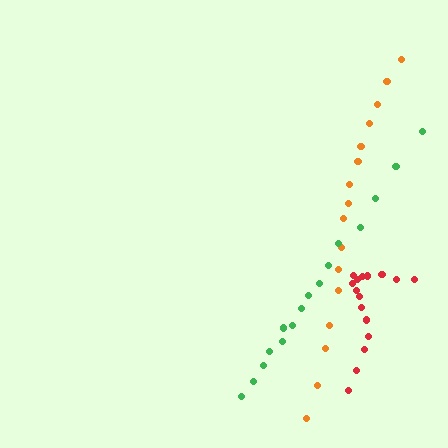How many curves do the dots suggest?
There are 3 distinct paths.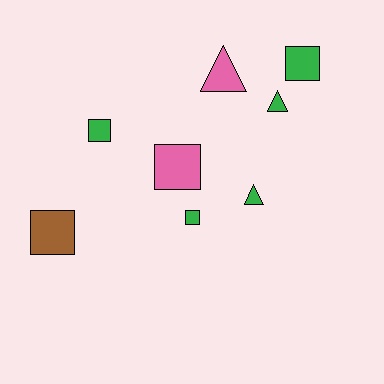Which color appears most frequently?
Green, with 5 objects.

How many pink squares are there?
There is 1 pink square.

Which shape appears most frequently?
Square, with 5 objects.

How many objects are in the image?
There are 8 objects.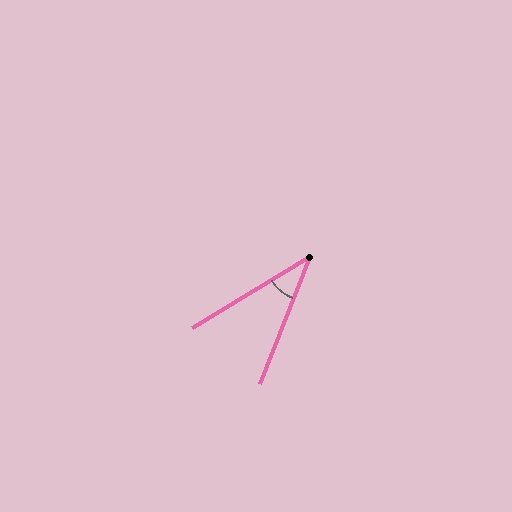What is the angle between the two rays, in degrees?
Approximately 37 degrees.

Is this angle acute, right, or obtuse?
It is acute.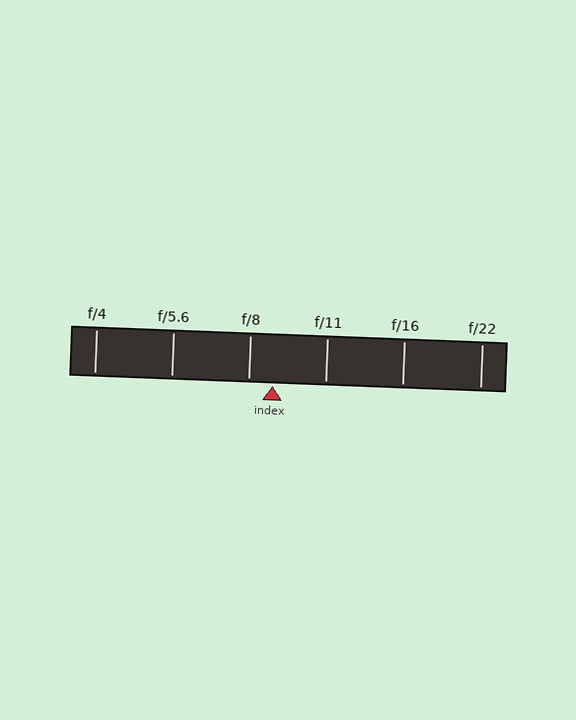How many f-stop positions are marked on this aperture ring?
There are 6 f-stop positions marked.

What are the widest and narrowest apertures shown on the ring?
The widest aperture shown is f/4 and the narrowest is f/22.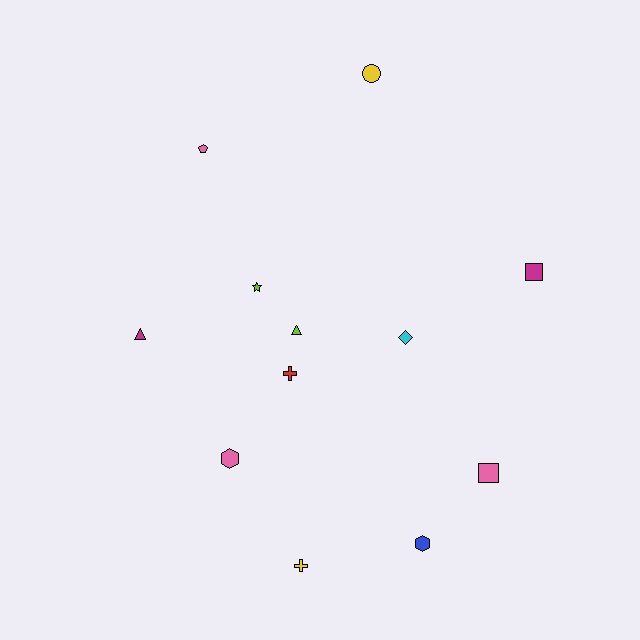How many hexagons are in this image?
There are 2 hexagons.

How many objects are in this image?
There are 12 objects.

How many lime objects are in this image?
There are 2 lime objects.